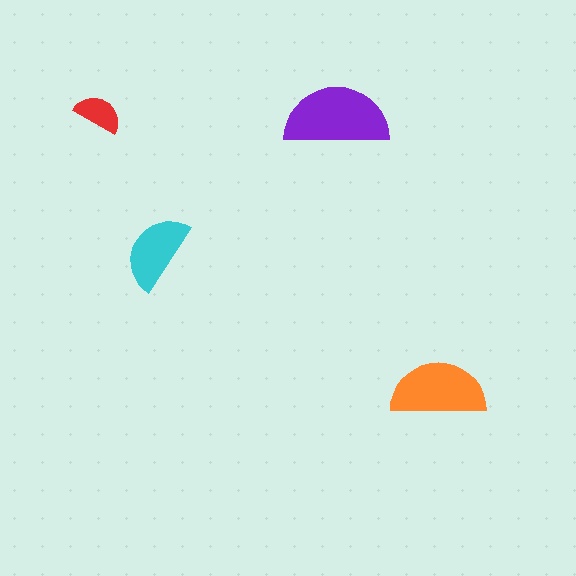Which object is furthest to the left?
The red semicircle is leftmost.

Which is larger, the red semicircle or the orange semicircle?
The orange one.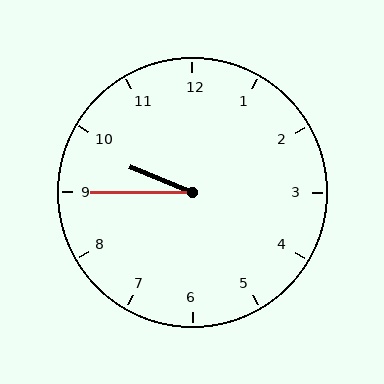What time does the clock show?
9:45.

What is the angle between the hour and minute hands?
Approximately 22 degrees.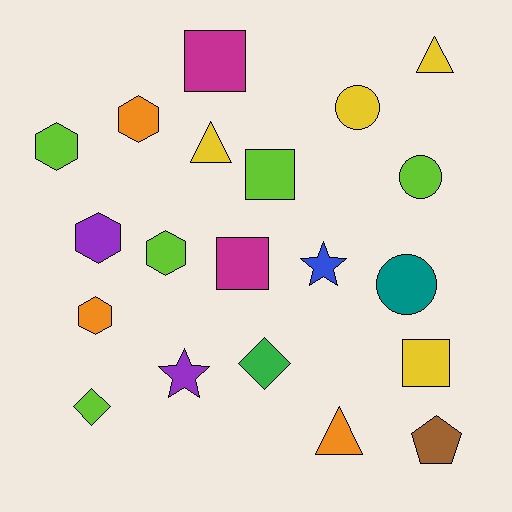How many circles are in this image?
There are 3 circles.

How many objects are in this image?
There are 20 objects.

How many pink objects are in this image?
There are no pink objects.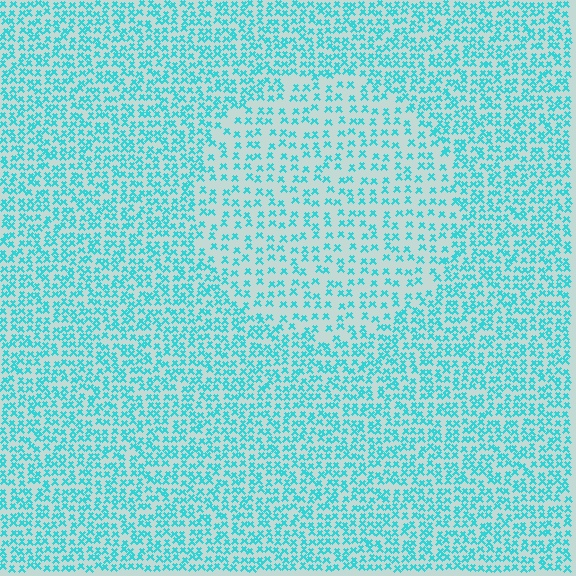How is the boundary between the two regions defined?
The boundary is defined by a change in element density (approximately 1.8x ratio). All elements are the same color, size, and shape.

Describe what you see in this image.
The image contains small cyan elements arranged at two different densities. A circle-shaped region is visible where the elements are less densely packed than the surrounding area.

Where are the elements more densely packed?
The elements are more densely packed outside the circle boundary.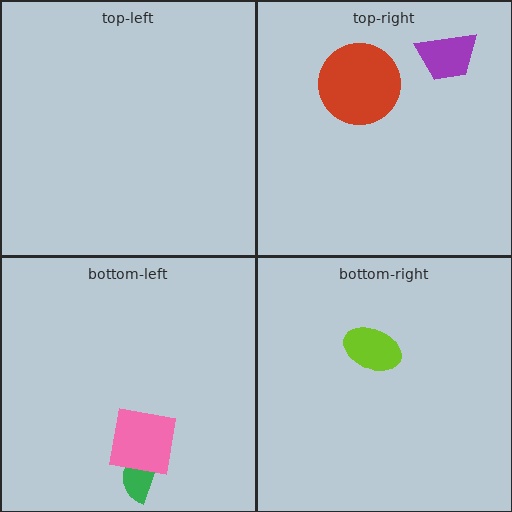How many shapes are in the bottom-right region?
1.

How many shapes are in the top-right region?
2.